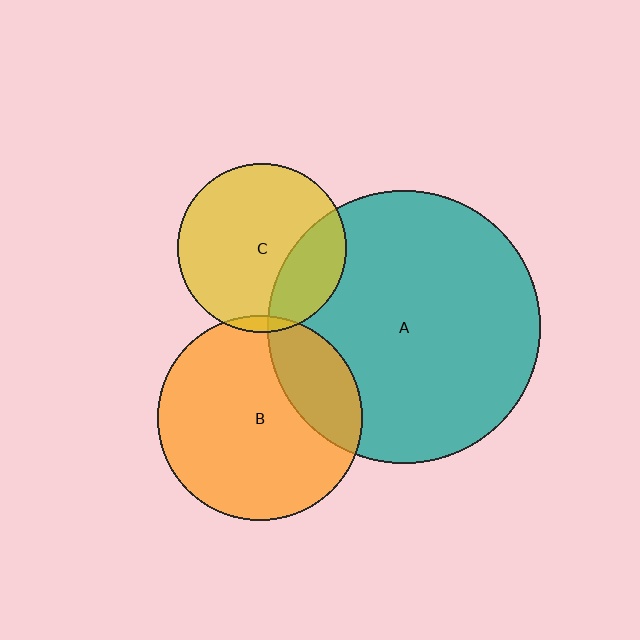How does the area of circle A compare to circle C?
Approximately 2.6 times.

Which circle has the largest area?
Circle A (teal).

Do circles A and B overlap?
Yes.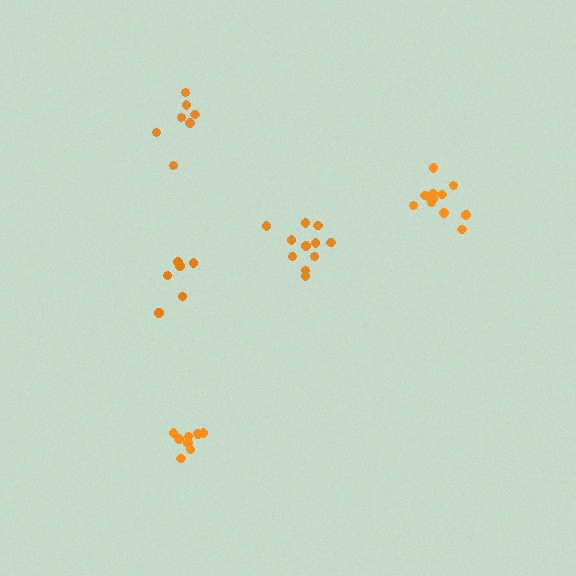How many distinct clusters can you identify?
There are 5 distinct clusters.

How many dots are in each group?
Group 1: 11 dots, Group 2: 12 dots, Group 3: 7 dots, Group 4: 8 dots, Group 5: 6 dots (44 total).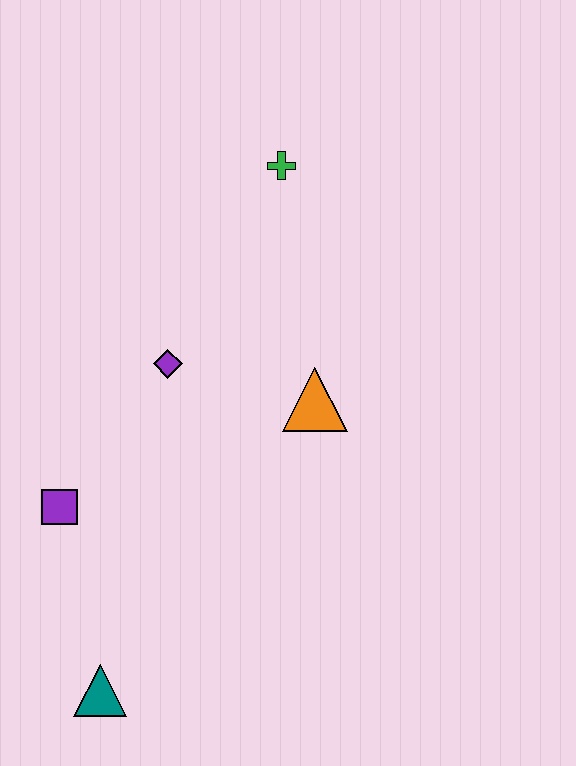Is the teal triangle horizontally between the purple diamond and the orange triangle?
No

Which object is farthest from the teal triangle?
The green cross is farthest from the teal triangle.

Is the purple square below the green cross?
Yes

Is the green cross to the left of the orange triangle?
Yes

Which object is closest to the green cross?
The purple diamond is closest to the green cross.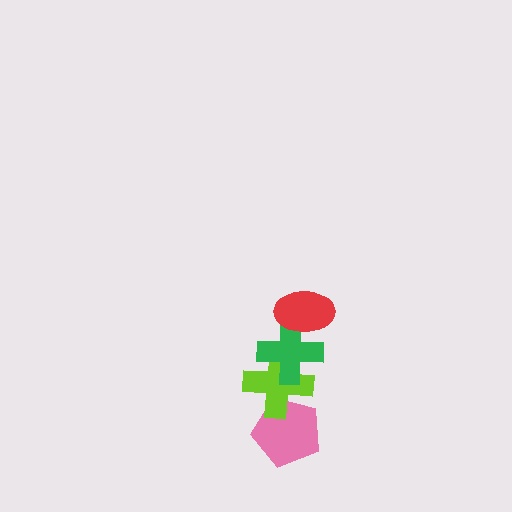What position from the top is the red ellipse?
The red ellipse is 1st from the top.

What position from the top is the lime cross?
The lime cross is 3rd from the top.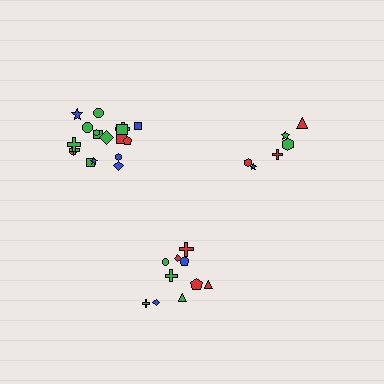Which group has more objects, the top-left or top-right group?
The top-left group.